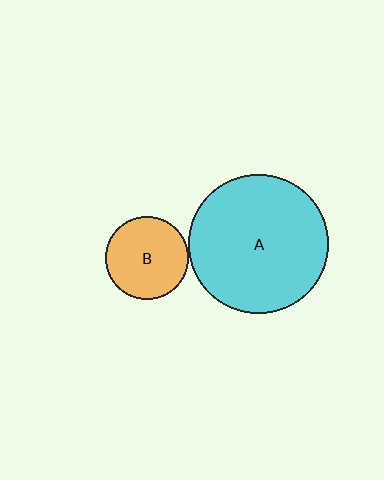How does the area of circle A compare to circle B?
Approximately 2.8 times.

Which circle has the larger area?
Circle A (cyan).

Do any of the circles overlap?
No, none of the circles overlap.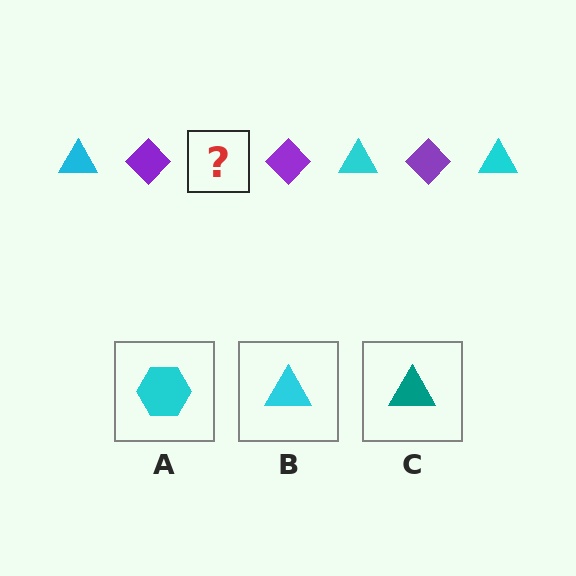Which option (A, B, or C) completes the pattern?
B.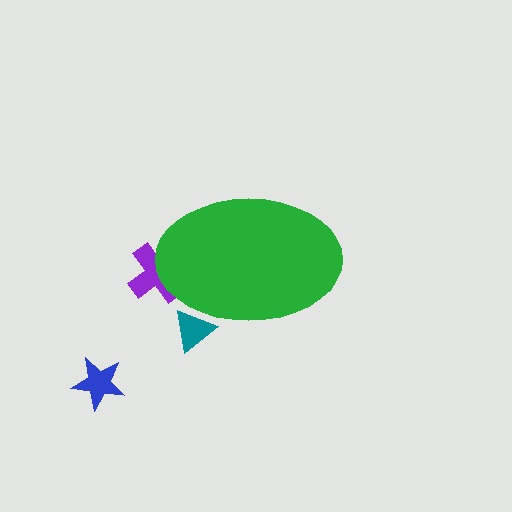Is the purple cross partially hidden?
Yes, the purple cross is partially hidden behind the green ellipse.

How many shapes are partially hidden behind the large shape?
2 shapes are partially hidden.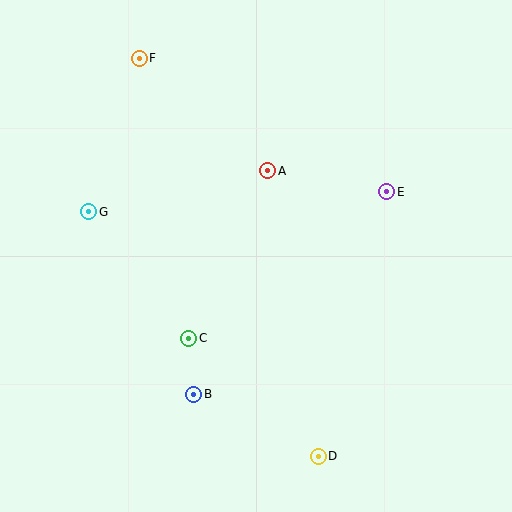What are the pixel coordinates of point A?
Point A is at (268, 171).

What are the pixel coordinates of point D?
Point D is at (318, 456).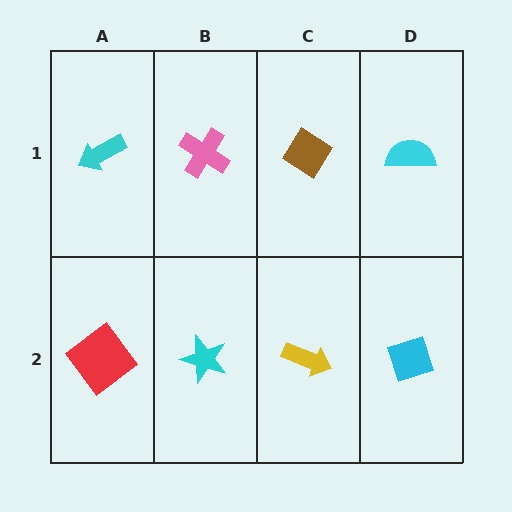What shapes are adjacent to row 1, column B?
A cyan star (row 2, column B), a cyan arrow (row 1, column A), a brown diamond (row 1, column C).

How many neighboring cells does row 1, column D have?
2.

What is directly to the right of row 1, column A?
A pink cross.